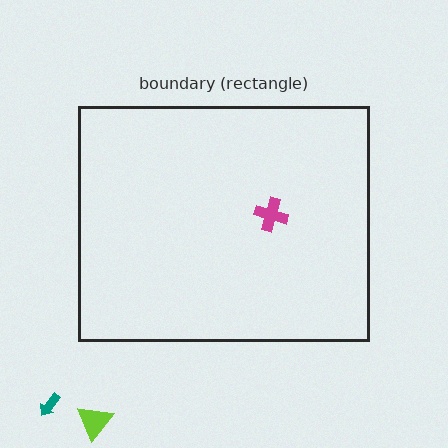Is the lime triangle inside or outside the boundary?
Outside.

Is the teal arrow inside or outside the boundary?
Outside.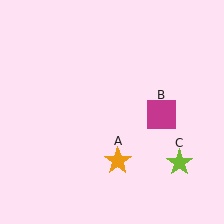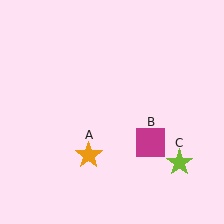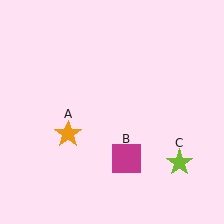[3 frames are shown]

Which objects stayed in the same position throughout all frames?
Lime star (object C) remained stationary.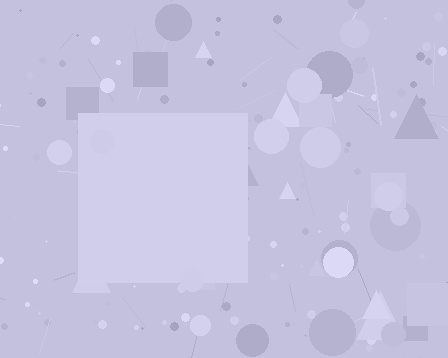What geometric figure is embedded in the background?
A square is embedded in the background.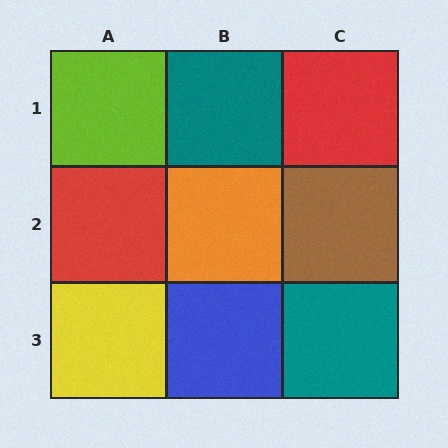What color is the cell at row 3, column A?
Yellow.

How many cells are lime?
1 cell is lime.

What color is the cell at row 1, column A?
Lime.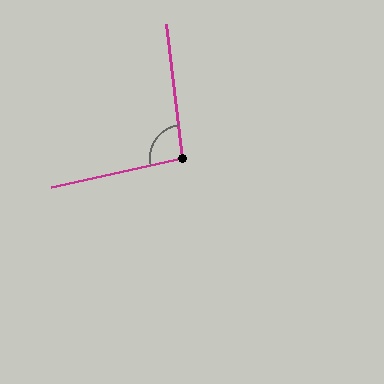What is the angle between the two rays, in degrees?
Approximately 96 degrees.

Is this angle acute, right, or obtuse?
It is obtuse.